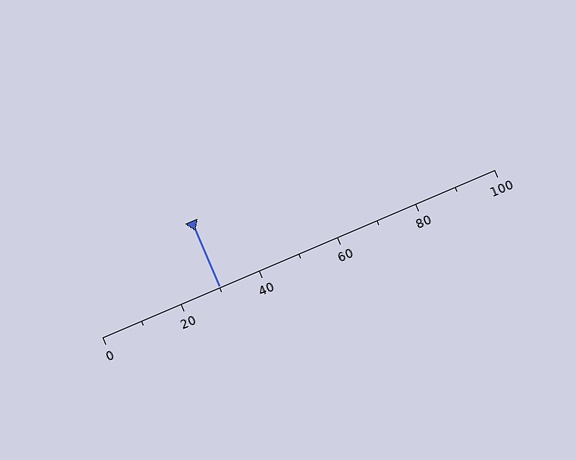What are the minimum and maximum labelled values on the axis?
The axis runs from 0 to 100.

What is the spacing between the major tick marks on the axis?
The major ticks are spaced 20 apart.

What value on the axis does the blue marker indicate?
The marker indicates approximately 30.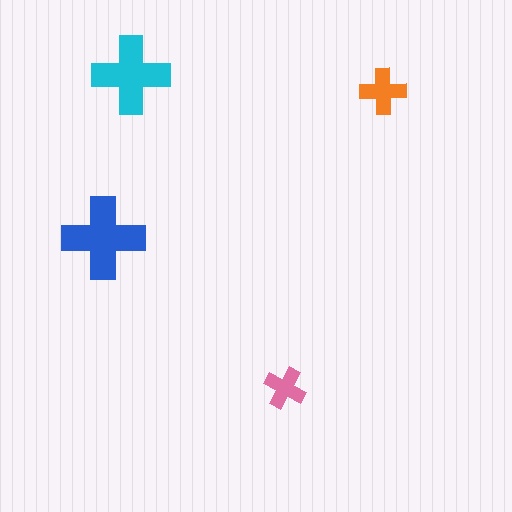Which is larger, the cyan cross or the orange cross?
The cyan one.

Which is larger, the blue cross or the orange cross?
The blue one.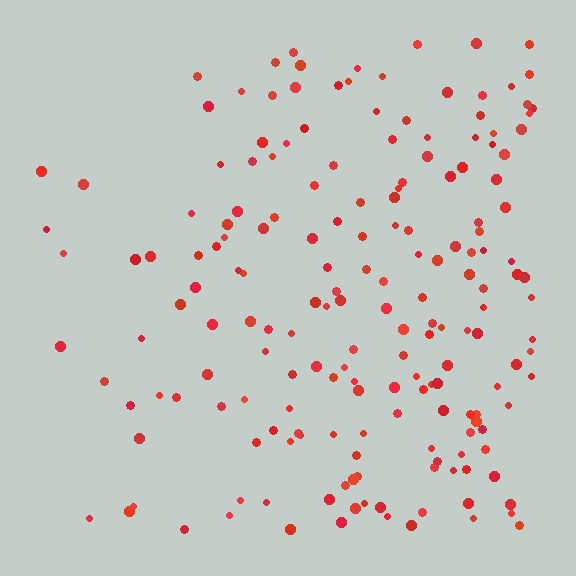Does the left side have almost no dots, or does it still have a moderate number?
Still a moderate number, just noticeably fewer than the right.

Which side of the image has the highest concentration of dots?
The right.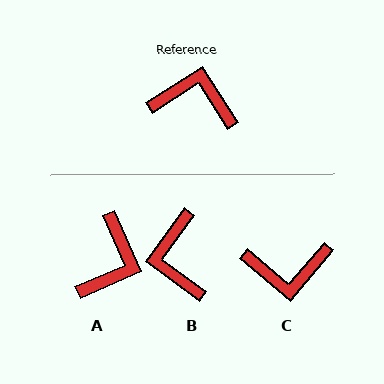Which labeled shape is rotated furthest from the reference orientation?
C, about 163 degrees away.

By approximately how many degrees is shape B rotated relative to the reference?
Approximately 111 degrees counter-clockwise.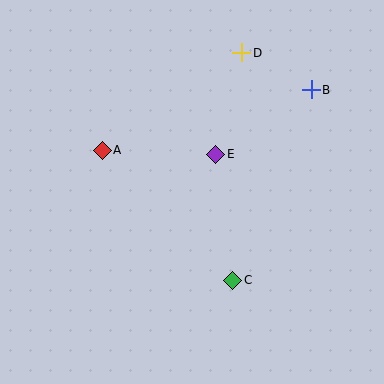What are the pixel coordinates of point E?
Point E is at (216, 154).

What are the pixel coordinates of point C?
Point C is at (233, 280).